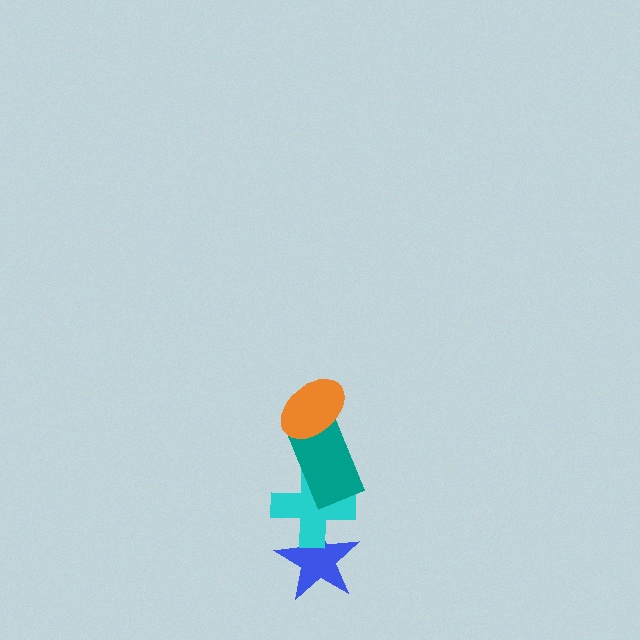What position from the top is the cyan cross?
The cyan cross is 3rd from the top.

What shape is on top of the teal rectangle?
The orange ellipse is on top of the teal rectangle.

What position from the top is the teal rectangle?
The teal rectangle is 2nd from the top.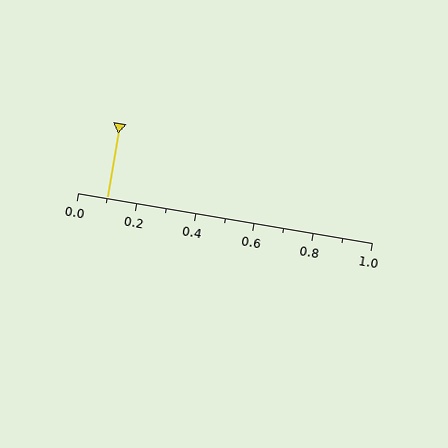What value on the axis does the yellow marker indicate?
The marker indicates approximately 0.1.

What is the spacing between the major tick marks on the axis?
The major ticks are spaced 0.2 apart.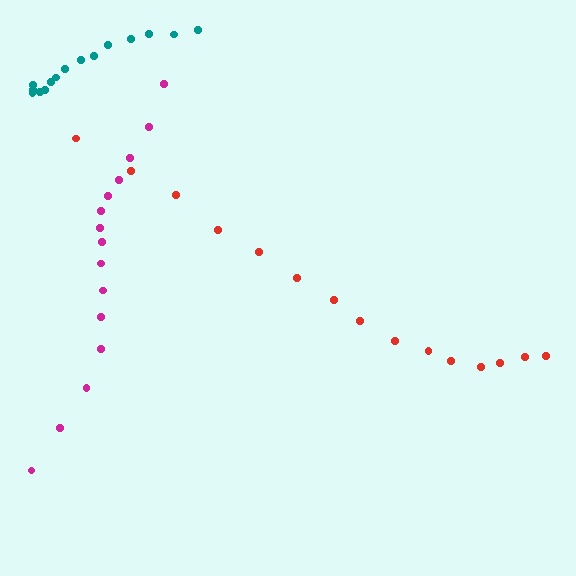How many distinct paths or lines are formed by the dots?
There are 3 distinct paths.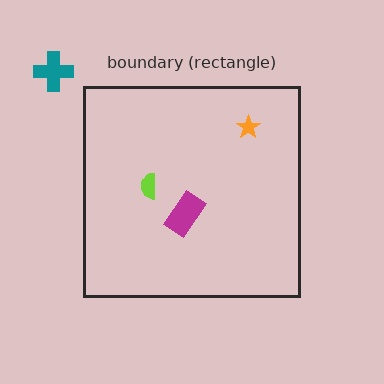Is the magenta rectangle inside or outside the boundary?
Inside.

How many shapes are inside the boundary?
3 inside, 1 outside.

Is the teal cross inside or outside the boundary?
Outside.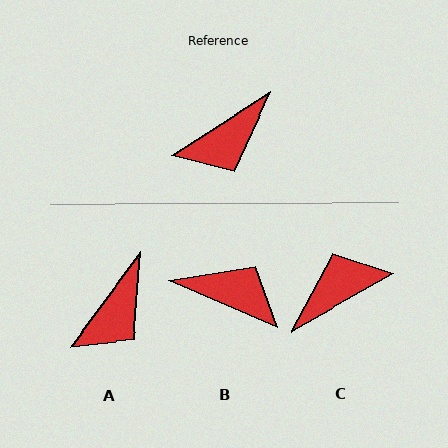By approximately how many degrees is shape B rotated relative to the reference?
Approximately 124 degrees counter-clockwise.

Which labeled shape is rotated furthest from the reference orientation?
C, about 176 degrees away.